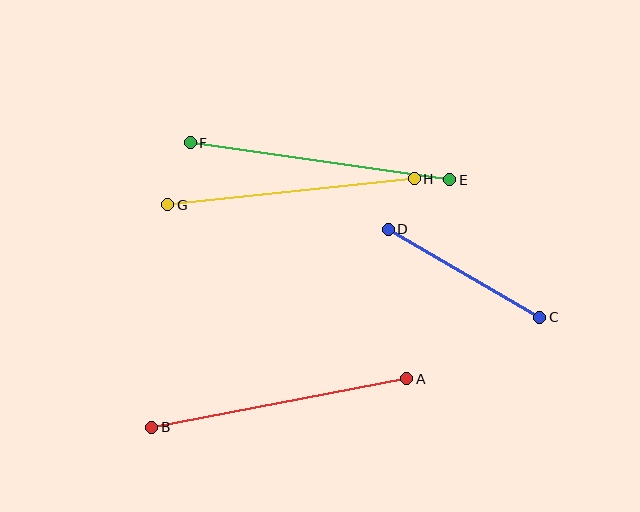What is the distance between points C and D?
The distance is approximately 175 pixels.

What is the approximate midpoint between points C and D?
The midpoint is at approximately (464, 273) pixels.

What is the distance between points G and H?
The distance is approximately 248 pixels.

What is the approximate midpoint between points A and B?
The midpoint is at approximately (279, 403) pixels.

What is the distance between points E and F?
The distance is approximately 262 pixels.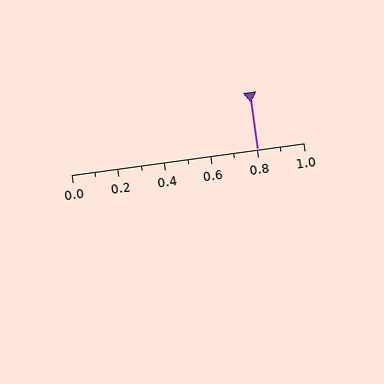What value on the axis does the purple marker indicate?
The marker indicates approximately 0.8.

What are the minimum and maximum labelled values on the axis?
The axis runs from 0.0 to 1.0.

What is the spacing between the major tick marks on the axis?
The major ticks are spaced 0.2 apart.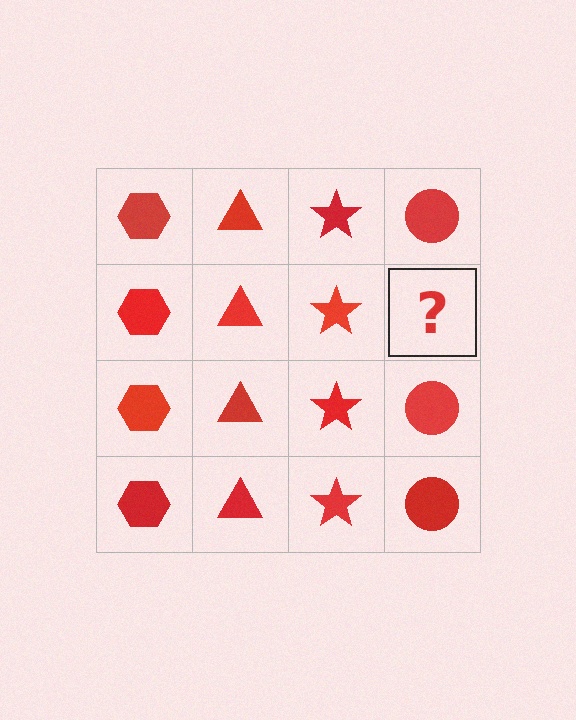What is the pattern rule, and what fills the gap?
The rule is that each column has a consistent shape. The gap should be filled with a red circle.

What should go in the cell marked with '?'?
The missing cell should contain a red circle.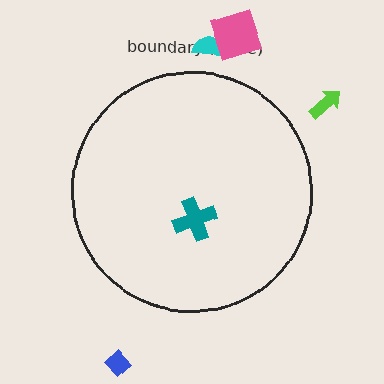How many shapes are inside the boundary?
1 inside, 4 outside.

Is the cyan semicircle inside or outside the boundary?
Outside.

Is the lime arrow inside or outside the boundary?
Outside.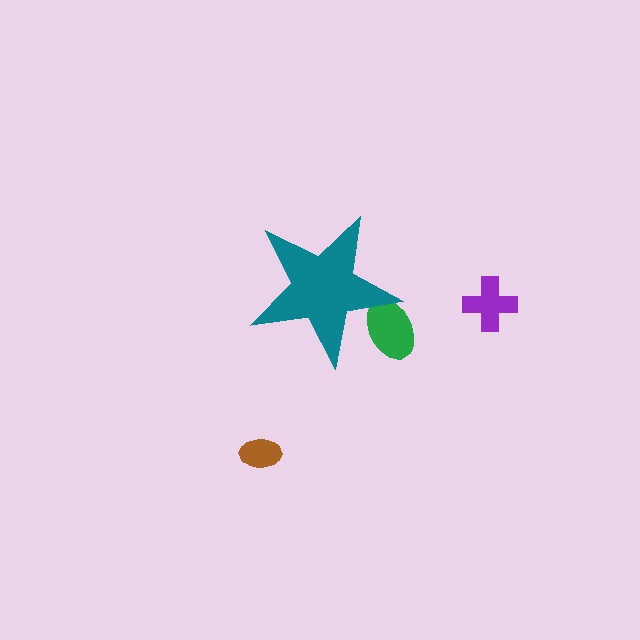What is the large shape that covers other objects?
A teal star.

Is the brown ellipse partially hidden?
No, the brown ellipse is fully visible.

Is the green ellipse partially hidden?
Yes, the green ellipse is partially hidden behind the teal star.